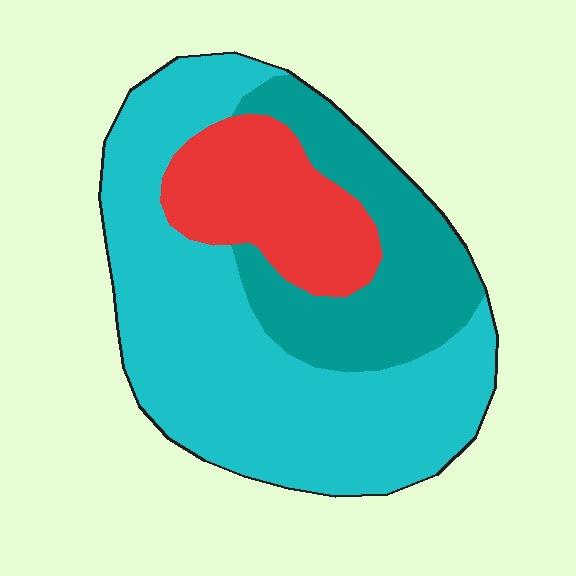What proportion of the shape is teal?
Teal covers 25% of the shape.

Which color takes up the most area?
Cyan, at roughly 55%.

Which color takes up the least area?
Red, at roughly 20%.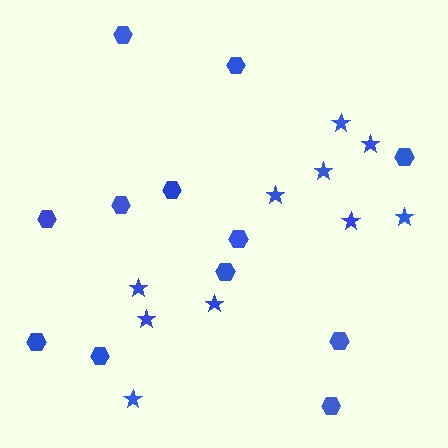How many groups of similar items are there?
There are 2 groups: one group of stars (10) and one group of hexagons (12).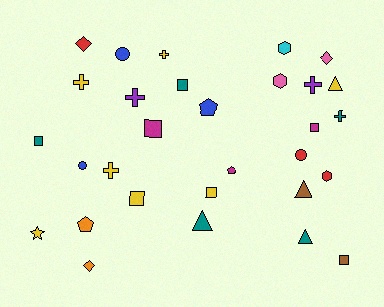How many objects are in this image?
There are 30 objects.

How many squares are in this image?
There are 7 squares.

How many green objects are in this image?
There are no green objects.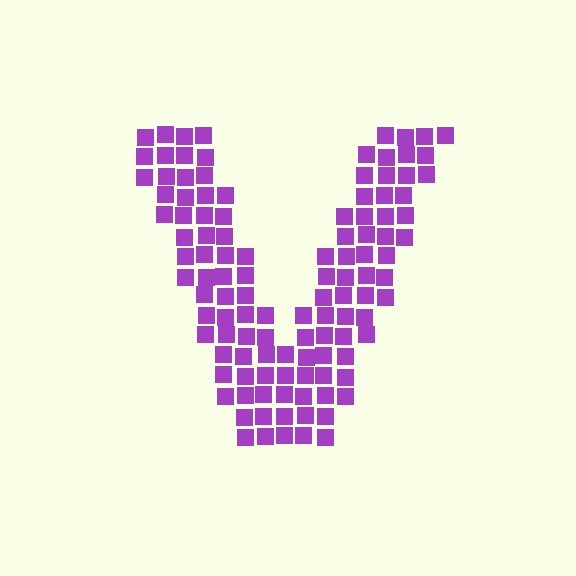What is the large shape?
The large shape is the letter V.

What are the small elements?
The small elements are squares.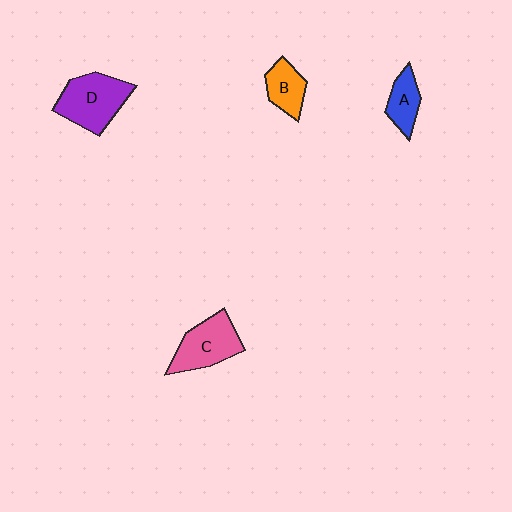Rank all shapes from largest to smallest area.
From largest to smallest: D (purple), C (pink), B (orange), A (blue).